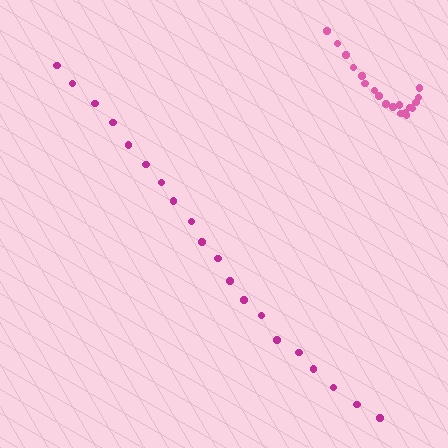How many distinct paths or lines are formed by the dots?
There are 2 distinct paths.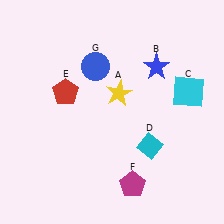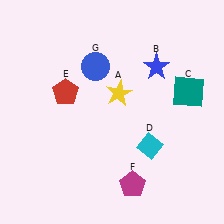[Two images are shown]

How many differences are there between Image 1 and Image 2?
There is 1 difference between the two images.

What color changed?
The square (C) changed from cyan in Image 1 to teal in Image 2.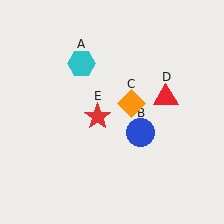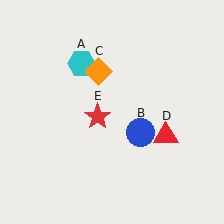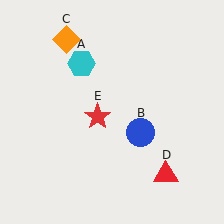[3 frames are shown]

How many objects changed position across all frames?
2 objects changed position: orange diamond (object C), red triangle (object D).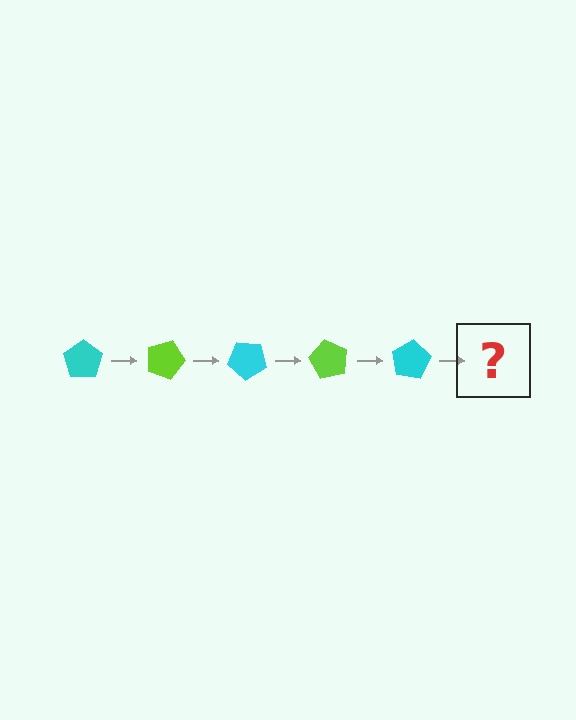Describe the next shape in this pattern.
It should be a lime pentagon, rotated 100 degrees from the start.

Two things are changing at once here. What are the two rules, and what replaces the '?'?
The two rules are that it rotates 20 degrees each step and the color cycles through cyan and lime. The '?' should be a lime pentagon, rotated 100 degrees from the start.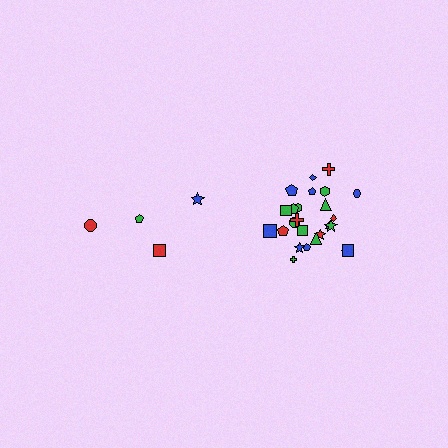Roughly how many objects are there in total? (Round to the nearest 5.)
Roughly 30 objects in total.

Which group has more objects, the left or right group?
The right group.